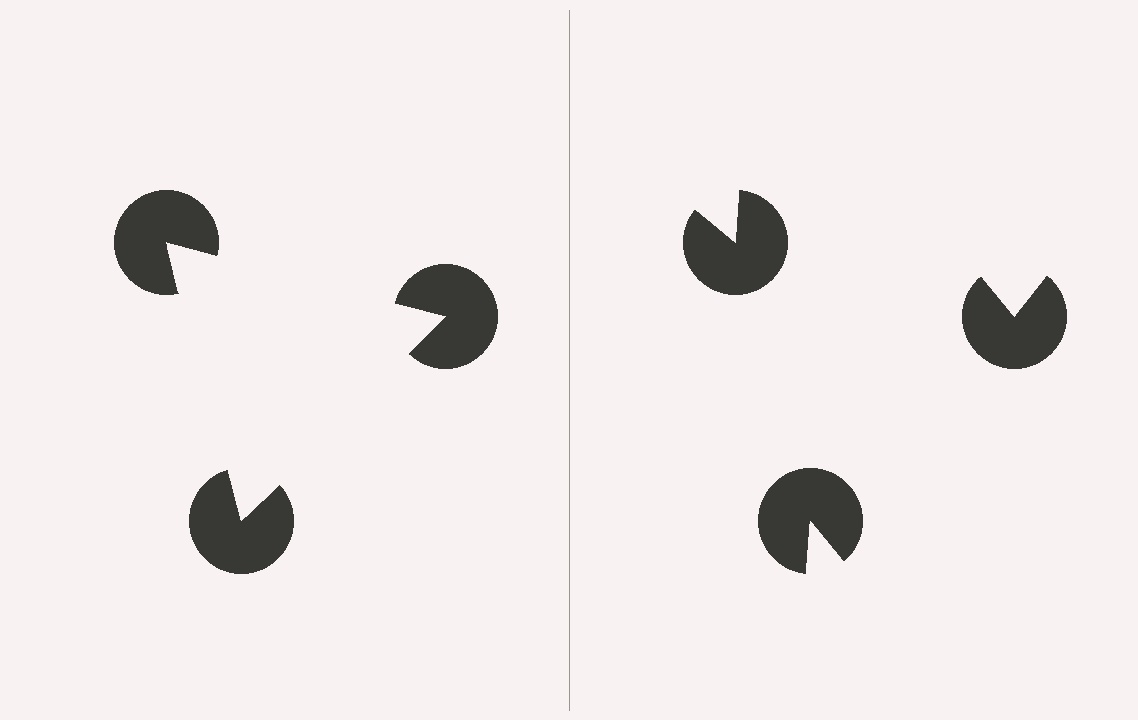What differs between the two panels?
The pac-man discs are positioned identically on both sides; only the wedge orientations differ. On the left they align to a triangle; on the right they are misaligned.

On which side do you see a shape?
An illusory triangle appears on the left side. On the right side the wedge cuts are rotated, so no coherent shape forms.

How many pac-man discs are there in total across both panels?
6 — 3 on each side.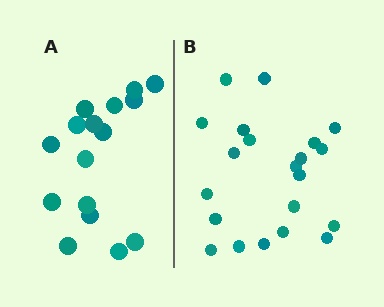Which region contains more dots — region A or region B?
Region B (the right region) has more dots.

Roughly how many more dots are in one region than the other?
Region B has about 5 more dots than region A.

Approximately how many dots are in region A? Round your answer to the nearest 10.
About 20 dots. (The exact count is 16, which rounds to 20.)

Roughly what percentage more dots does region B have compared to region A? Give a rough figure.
About 30% more.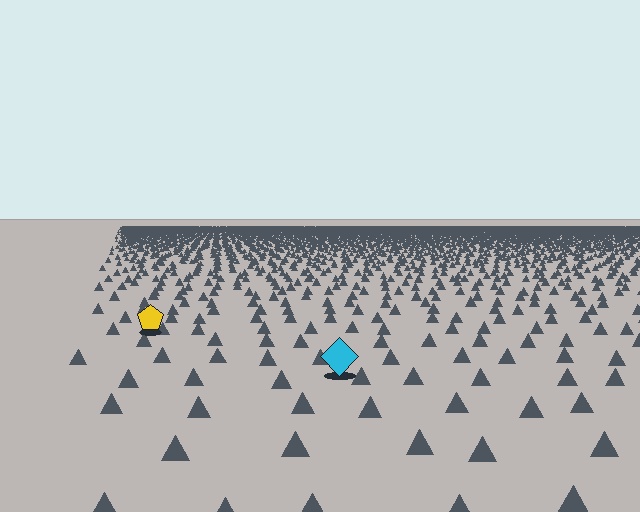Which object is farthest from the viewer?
The yellow pentagon is farthest from the viewer. It appears smaller and the ground texture around it is denser.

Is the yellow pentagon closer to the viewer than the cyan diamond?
No. The cyan diamond is closer — you can tell from the texture gradient: the ground texture is coarser near it.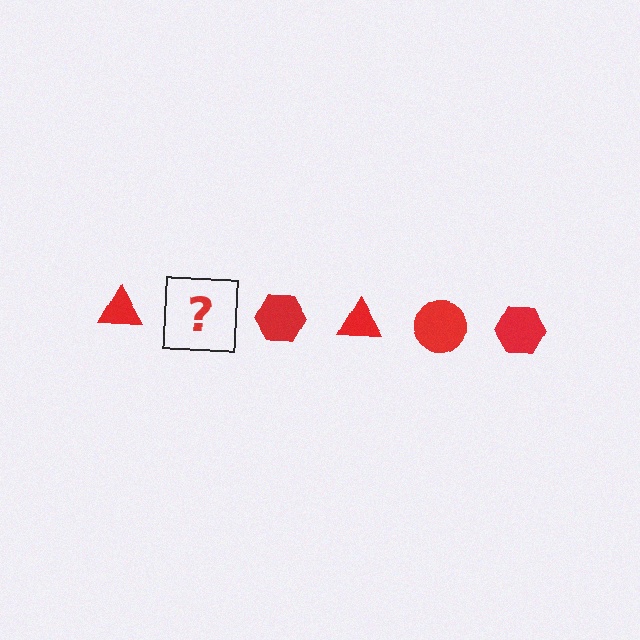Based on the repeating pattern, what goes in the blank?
The blank should be a red circle.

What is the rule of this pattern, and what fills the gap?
The rule is that the pattern cycles through triangle, circle, hexagon shapes in red. The gap should be filled with a red circle.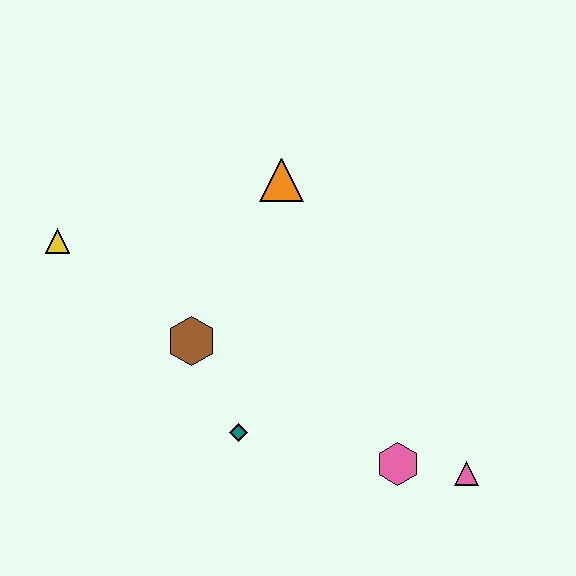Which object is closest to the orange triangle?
The brown hexagon is closest to the orange triangle.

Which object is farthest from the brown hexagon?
The pink triangle is farthest from the brown hexagon.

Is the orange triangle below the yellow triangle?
No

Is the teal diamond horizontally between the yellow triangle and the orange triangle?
Yes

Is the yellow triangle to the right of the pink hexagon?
No